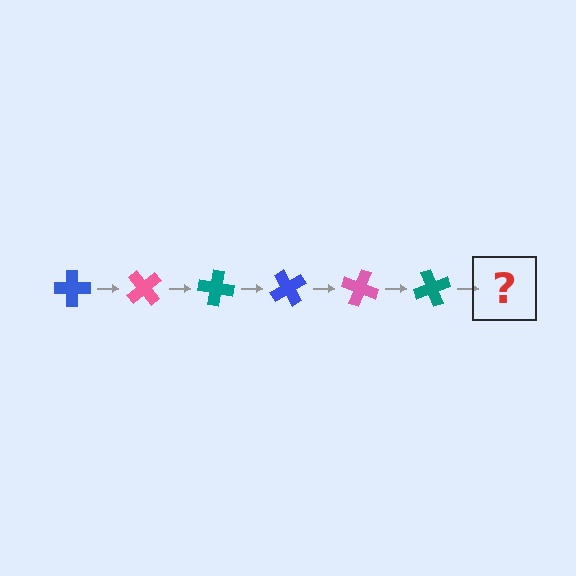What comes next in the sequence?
The next element should be a blue cross, rotated 300 degrees from the start.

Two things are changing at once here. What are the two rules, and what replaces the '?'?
The two rules are that it rotates 50 degrees each step and the color cycles through blue, pink, and teal. The '?' should be a blue cross, rotated 300 degrees from the start.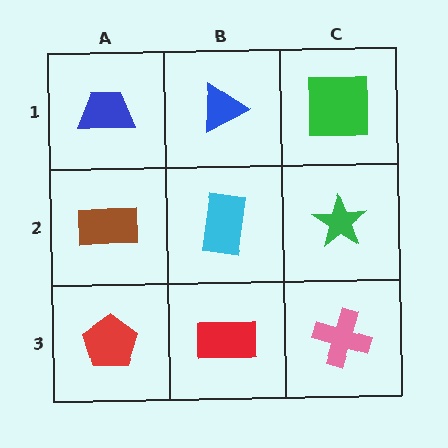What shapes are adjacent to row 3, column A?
A brown rectangle (row 2, column A), a red rectangle (row 3, column B).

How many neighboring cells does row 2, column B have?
4.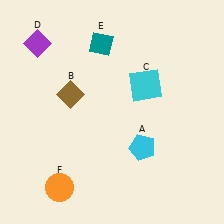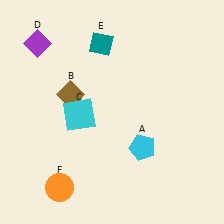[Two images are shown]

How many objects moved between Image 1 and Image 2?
1 object moved between the two images.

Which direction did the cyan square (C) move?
The cyan square (C) moved left.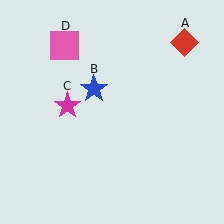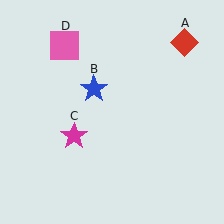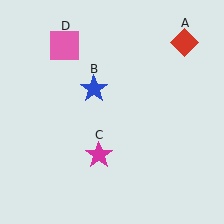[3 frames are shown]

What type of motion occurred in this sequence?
The magenta star (object C) rotated counterclockwise around the center of the scene.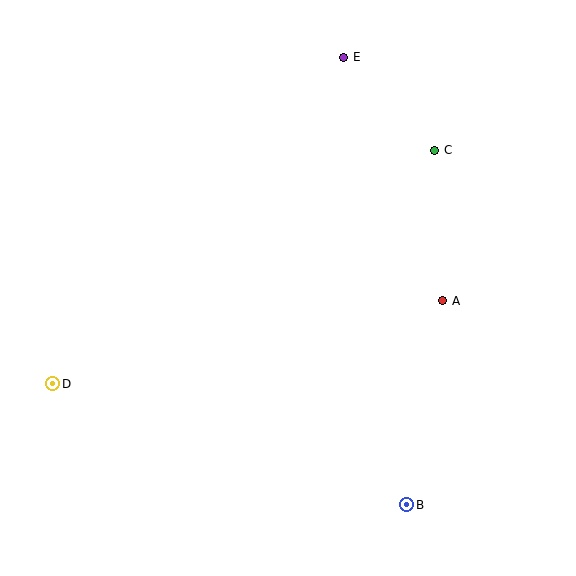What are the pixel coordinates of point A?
Point A is at (443, 301).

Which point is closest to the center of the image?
Point A at (443, 301) is closest to the center.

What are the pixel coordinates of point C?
Point C is at (435, 150).